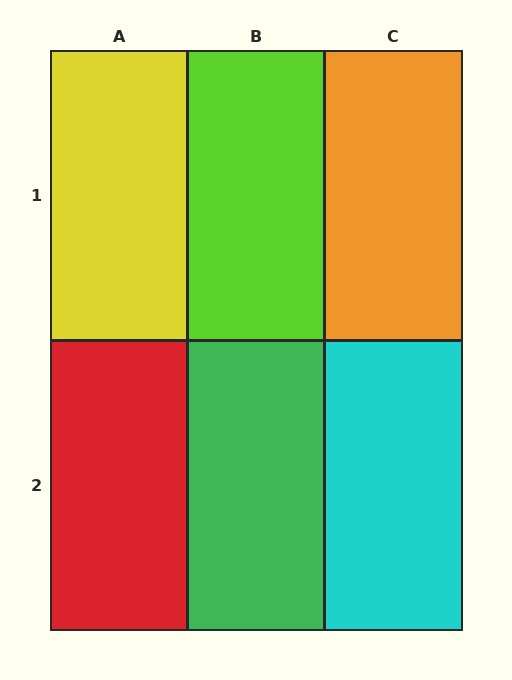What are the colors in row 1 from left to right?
Yellow, lime, orange.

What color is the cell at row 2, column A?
Red.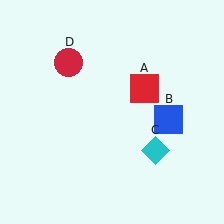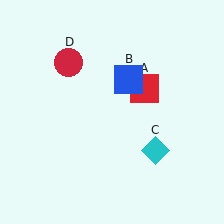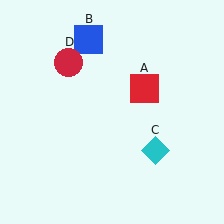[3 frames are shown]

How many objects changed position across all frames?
1 object changed position: blue square (object B).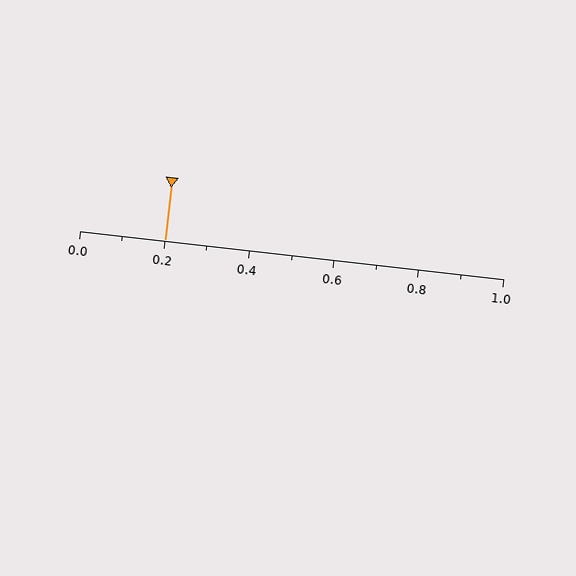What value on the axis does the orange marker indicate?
The marker indicates approximately 0.2.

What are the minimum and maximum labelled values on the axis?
The axis runs from 0.0 to 1.0.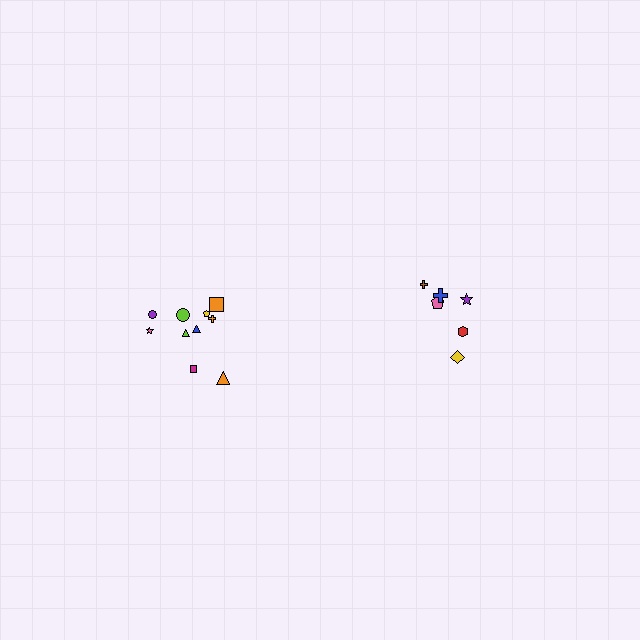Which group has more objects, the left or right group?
The left group.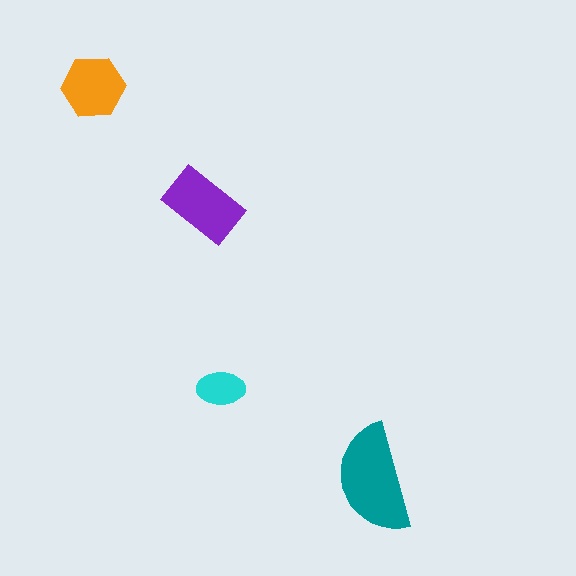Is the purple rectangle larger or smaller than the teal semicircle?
Smaller.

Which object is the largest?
The teal semicircle.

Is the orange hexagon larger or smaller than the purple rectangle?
Smaller.